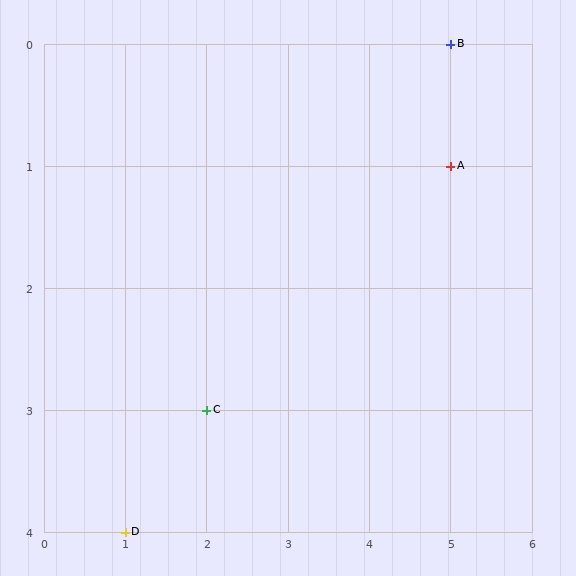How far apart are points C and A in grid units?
Points C and A are 3 columns and 2 rows apart (about 3.6 grid units diagonally).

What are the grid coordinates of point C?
Point C is at grid coordinates (2, 3).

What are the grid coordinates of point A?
Point A is at grid coordinates (5, 1).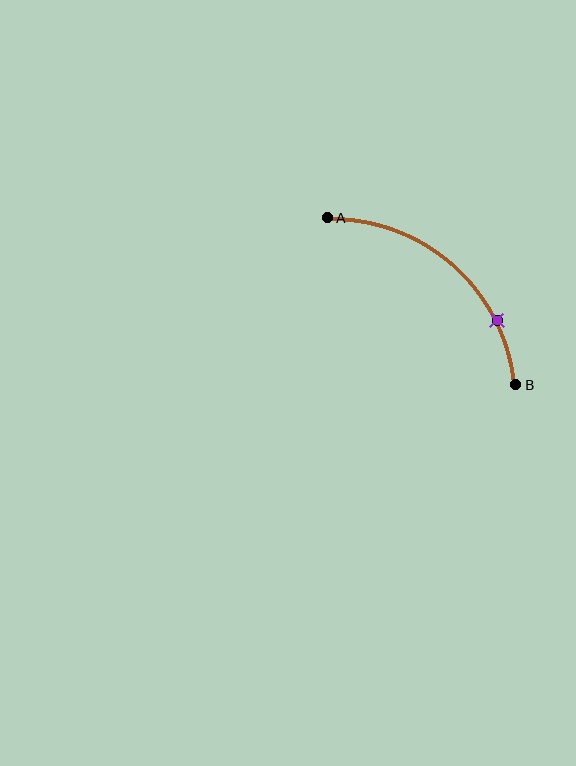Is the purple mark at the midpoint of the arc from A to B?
No. The purple mark lies on the arc but is closer to endpoint B. The arc midpoint would be at the point on the curve equidistant along the arc from both A and B.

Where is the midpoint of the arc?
The arc midpoint is the point on the curve farthest from the straight line joining A and B. It sits above and to the right of that line.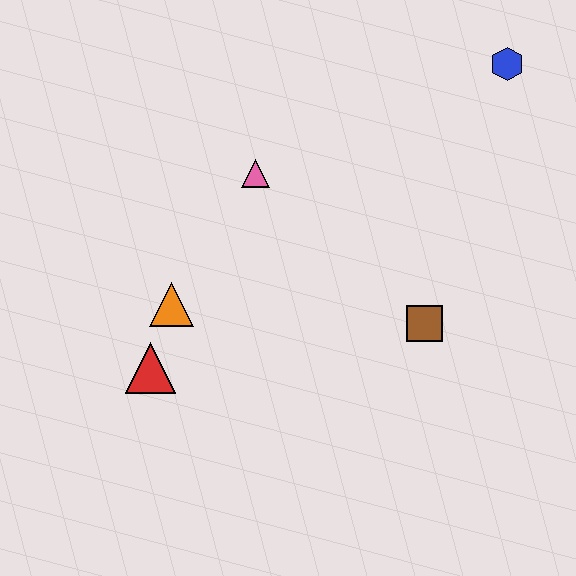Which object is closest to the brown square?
The pink triangle is closest to the brown square.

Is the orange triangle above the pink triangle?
No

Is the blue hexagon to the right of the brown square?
Yes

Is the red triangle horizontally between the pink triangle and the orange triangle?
No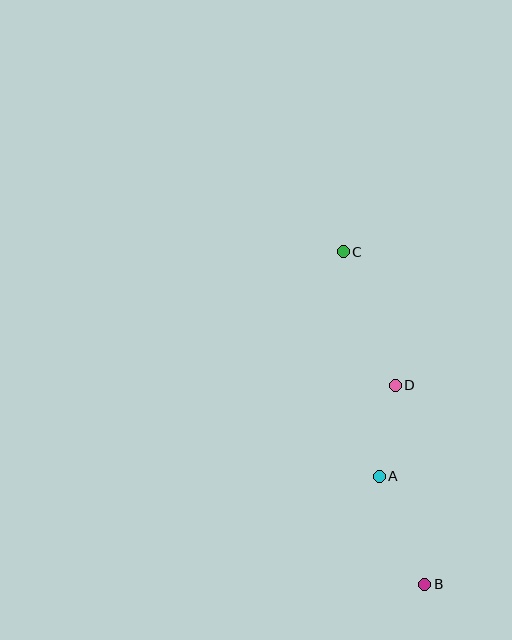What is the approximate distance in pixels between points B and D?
The distance between B and D is approximately 201 pixels.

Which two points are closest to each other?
Points A and D are closest to each other.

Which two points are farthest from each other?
Points B and C are farthest from each other.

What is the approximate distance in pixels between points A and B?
The distance between A and B is approximately 117 pixels.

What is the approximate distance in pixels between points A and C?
The distance between A and C is approximately 228 pixels.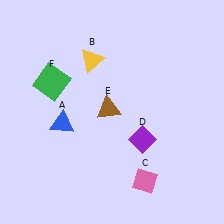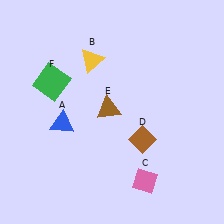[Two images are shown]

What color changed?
The diamond (D) changed from purple in Image 1 to brown in Image 2.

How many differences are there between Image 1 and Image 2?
There is 1 difference between the two images.